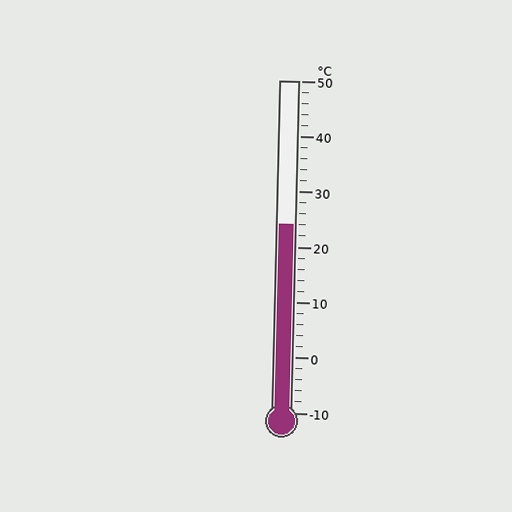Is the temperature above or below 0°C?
The temperature is above 0°C.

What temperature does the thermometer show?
The thermometer shows approximately 24°C.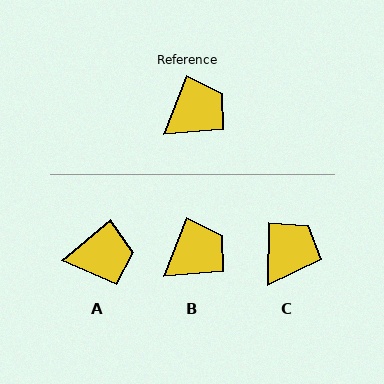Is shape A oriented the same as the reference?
No, it is off by about 28 degrees.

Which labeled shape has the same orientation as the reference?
B.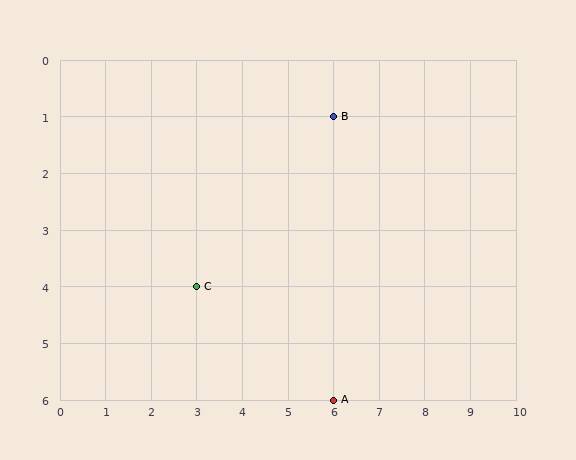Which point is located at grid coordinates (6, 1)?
Point B is at (6, 1).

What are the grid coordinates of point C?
Point C is at grid coordinates (3, 4).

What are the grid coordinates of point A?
Point A is at grid coordinates (6, 6).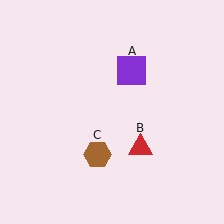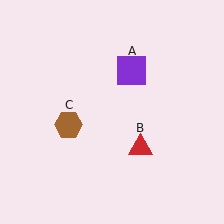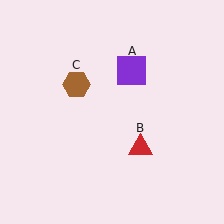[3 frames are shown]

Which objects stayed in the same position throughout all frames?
Purple square (object A) and red triangle (object B) remained stationary.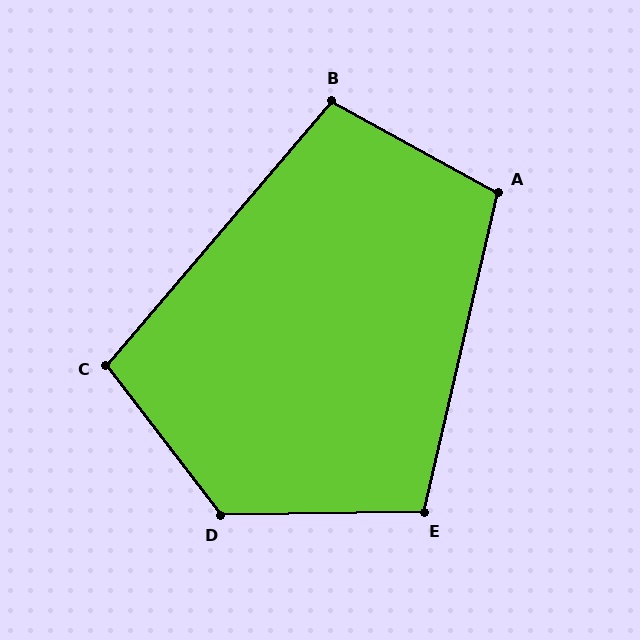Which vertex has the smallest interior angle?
B, at approximately 102 degrees.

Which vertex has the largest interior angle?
D, at approximately 127 degrees.